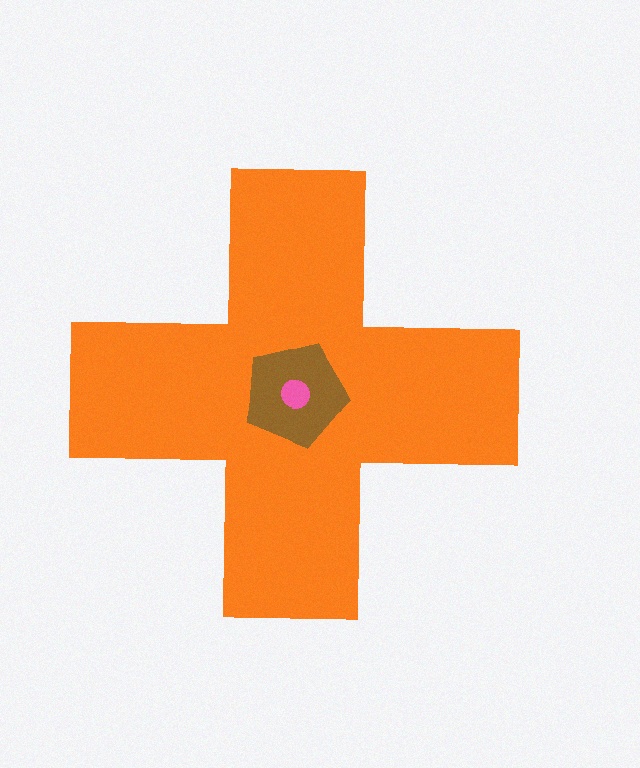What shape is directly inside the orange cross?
The brown pentagon.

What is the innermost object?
The pink circle.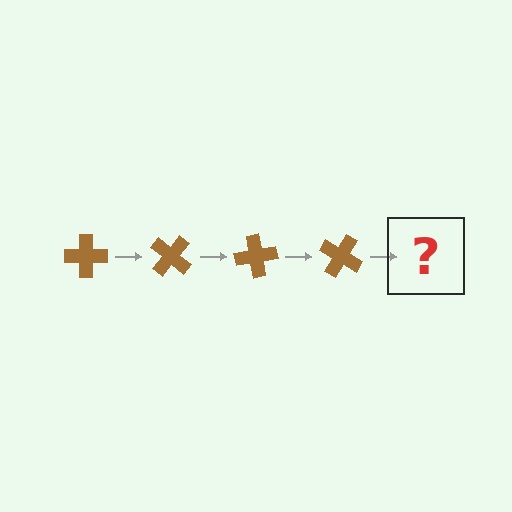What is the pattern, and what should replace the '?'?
The pattern is that the cross rotates 40 degrees each step. The '?' should be a brown cross rotated 160 degrees.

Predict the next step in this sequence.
The next step is a brown cross rotated 160 degrees.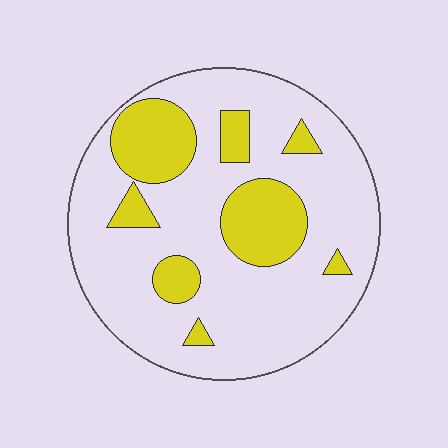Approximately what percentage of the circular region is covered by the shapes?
Approximately 25%.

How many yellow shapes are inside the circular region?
8.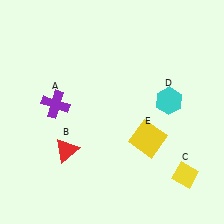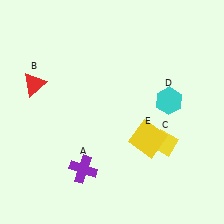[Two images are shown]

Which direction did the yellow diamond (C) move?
The yellow diamond (C) moved up.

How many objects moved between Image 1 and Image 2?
3 objects moved between the two images.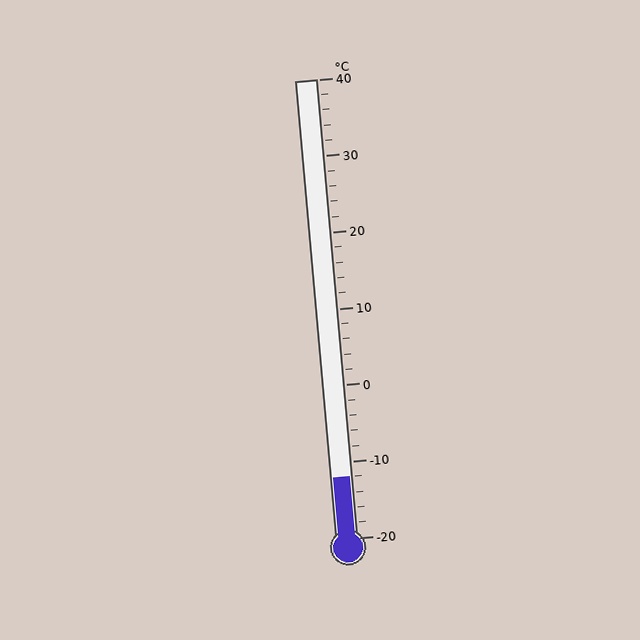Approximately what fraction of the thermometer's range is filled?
The thermometer is filled to approximately 15% of its range.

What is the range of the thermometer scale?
The thermometer scale ranges from -20°C to 40°C.